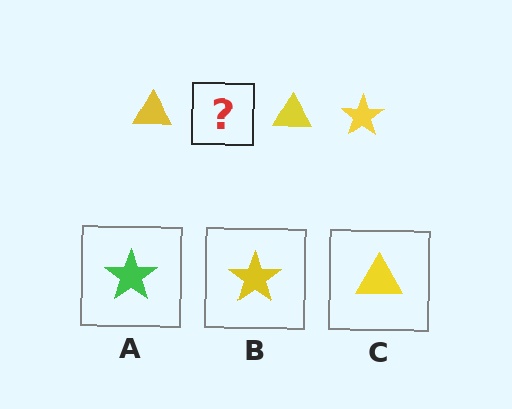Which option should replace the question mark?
Option B.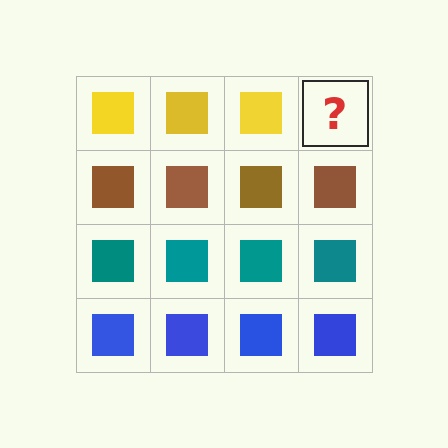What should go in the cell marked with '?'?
The missing cell should contain a yellow square.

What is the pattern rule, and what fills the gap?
The rule is that each row has a consistent color. The gap should be filled with a yellow square.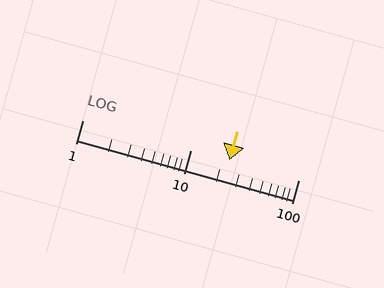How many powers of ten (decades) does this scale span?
The scale spans 2 decades, from 1 to 100.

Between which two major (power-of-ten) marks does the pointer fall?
The pointer is between 10 and 100.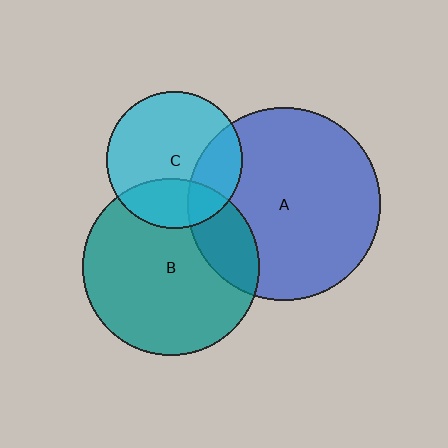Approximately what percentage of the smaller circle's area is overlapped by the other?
Approximately 25%.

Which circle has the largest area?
Circle A (blue).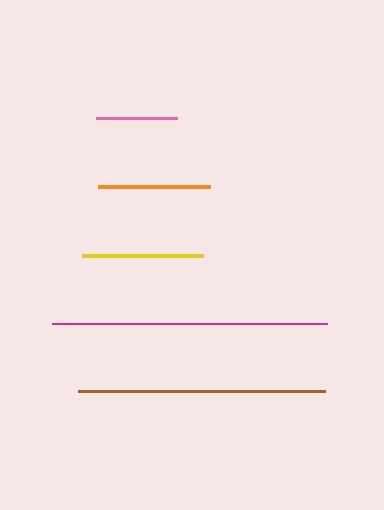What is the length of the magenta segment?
The magenta segment is approximately 275 pixels long.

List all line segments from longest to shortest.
From longest to shortest: magenta, brown, yellow, orange, pink.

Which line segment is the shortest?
The pink line is the shortest at approximately 82 pixels.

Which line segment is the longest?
The magenta line is the longest at approximately 275 pixels.